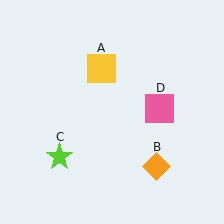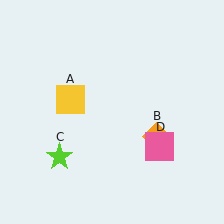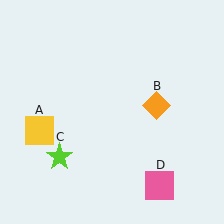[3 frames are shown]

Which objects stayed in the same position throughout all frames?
Lime star (object C) remained stationary.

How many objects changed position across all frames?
3 objects changed position: yellow square (object A), orange diamond (object B), pink square (object D).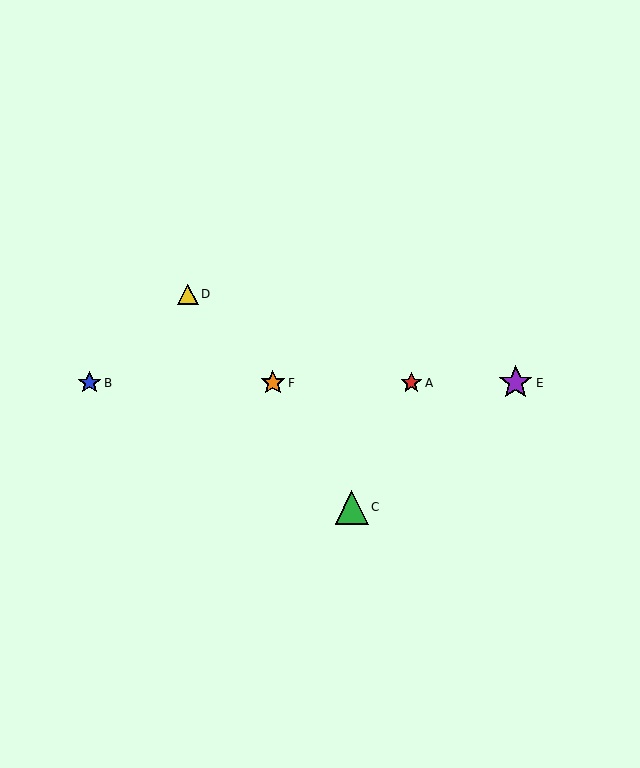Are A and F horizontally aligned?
Yes, both are at y≈383.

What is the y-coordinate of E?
Object E is at y≈383.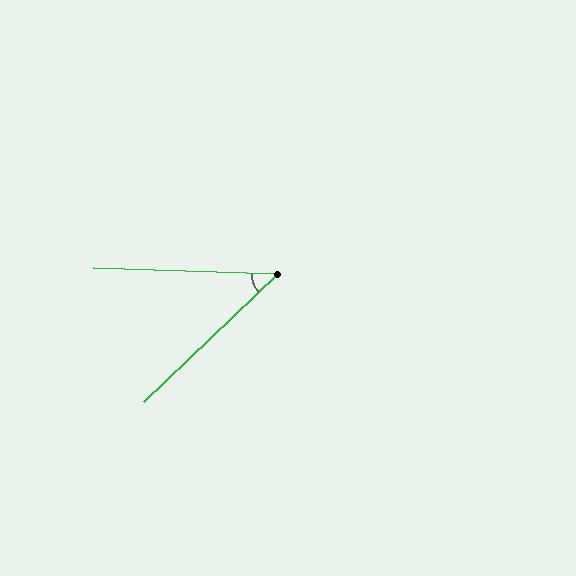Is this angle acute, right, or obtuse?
It is acute.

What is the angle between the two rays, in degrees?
Approximately 46 degrees.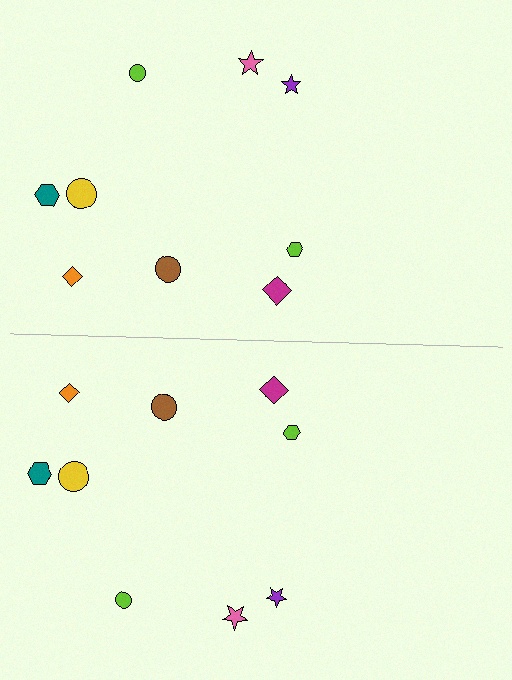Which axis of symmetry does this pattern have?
The pattern has a horizontal axis of symmetry running through the center of the image.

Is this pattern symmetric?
Yes, this pattern has bilateral (reflection) symmetry.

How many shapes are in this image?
There are 18 shapes in this image.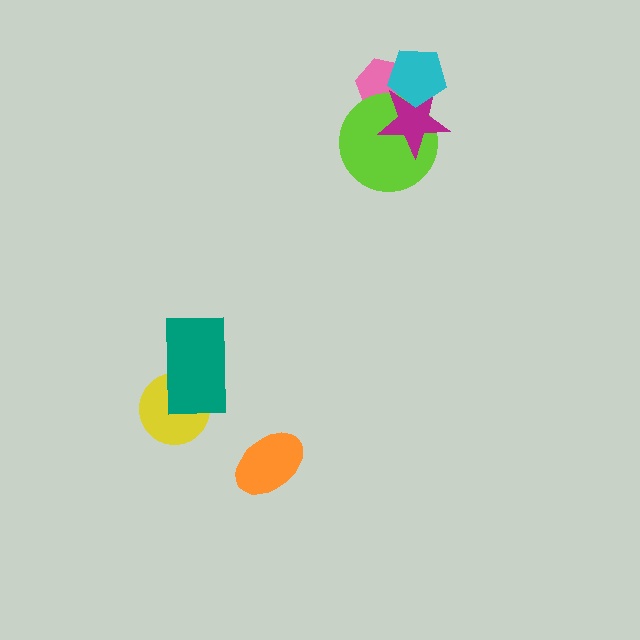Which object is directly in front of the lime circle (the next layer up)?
The magenta star is directly in front of the lime circle.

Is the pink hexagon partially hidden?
Yes, it is partially covered by another shape.